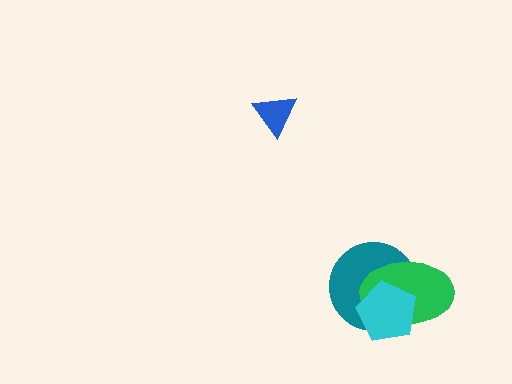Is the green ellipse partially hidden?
Yes, it is partially covered by another shape.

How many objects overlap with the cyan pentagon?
2 objects overlap with the cyan pentagon.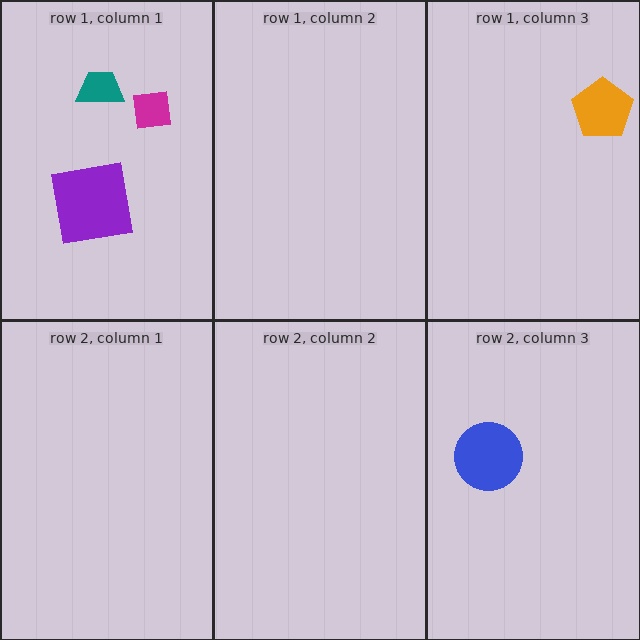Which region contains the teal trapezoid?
The row 1, column 1 region.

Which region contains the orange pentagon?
The row 1, column 3 region.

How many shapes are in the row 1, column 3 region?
1.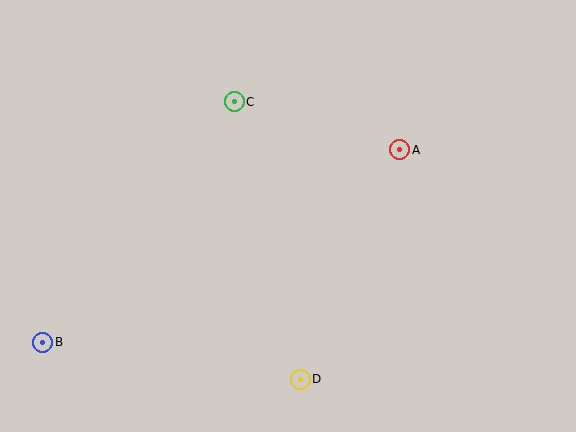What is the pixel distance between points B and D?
The distance between B and D is 260 pixels.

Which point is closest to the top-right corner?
Point A is closest to the top-right corner.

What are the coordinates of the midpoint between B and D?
The midpoint between B and D is at (172, 361).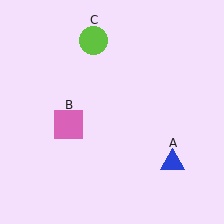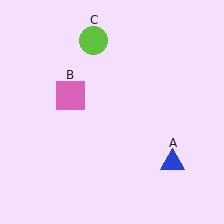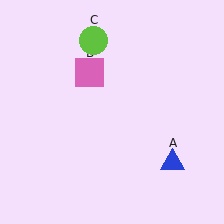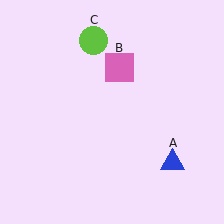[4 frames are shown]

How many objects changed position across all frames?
1 object changed position: pink square (object B).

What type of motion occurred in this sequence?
The pink square (object B) rotated clockwise around the center of the scene.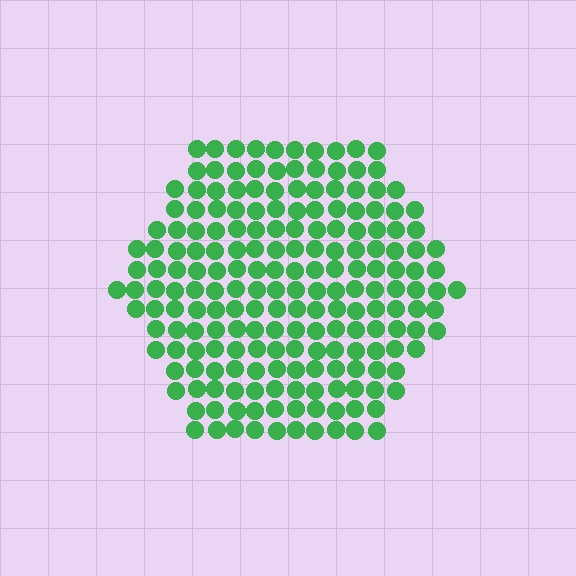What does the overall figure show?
The overall figure shows a hexagon.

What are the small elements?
The small elements are circles.